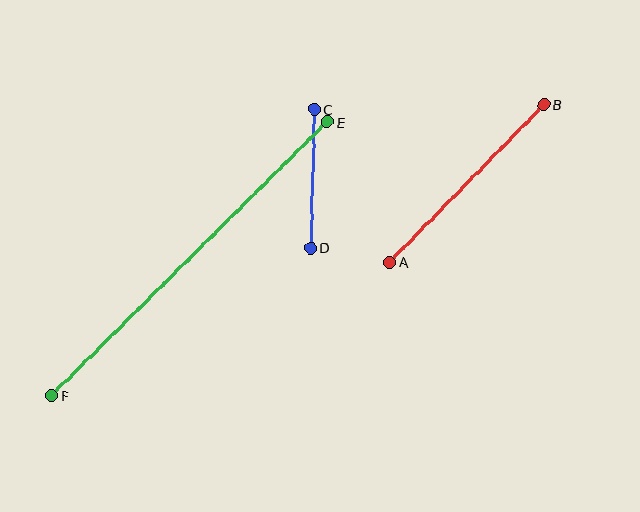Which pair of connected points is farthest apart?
Points E and F are farthest apart.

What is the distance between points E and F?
The distance is approximately 389 pixels.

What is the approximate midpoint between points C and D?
The midpoint is at approximately (313, 179) pixels.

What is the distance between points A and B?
The distance is approximately 221 pixels.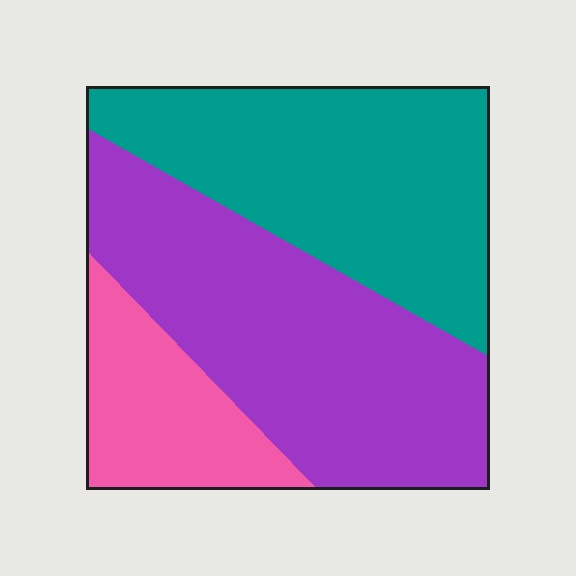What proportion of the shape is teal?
Teal takes up between a quarter and a half of the shape.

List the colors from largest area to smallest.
From largest to smallest: purple, teal, pink.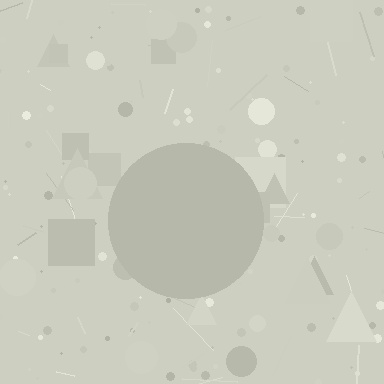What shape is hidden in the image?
A circle is hidden in the image.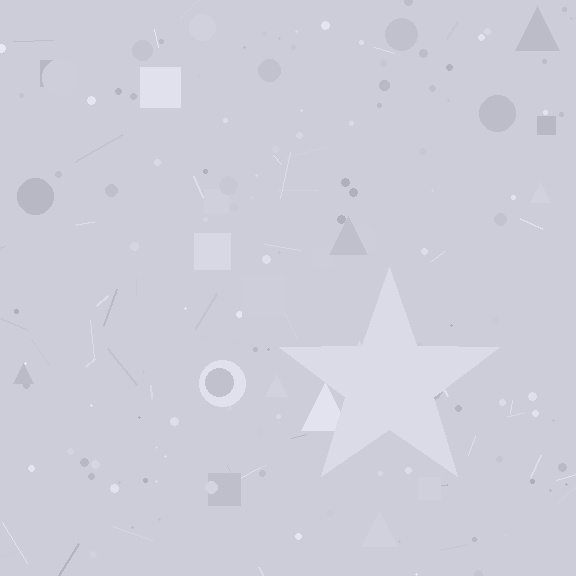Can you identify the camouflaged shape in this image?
The camouflaged shape is a star.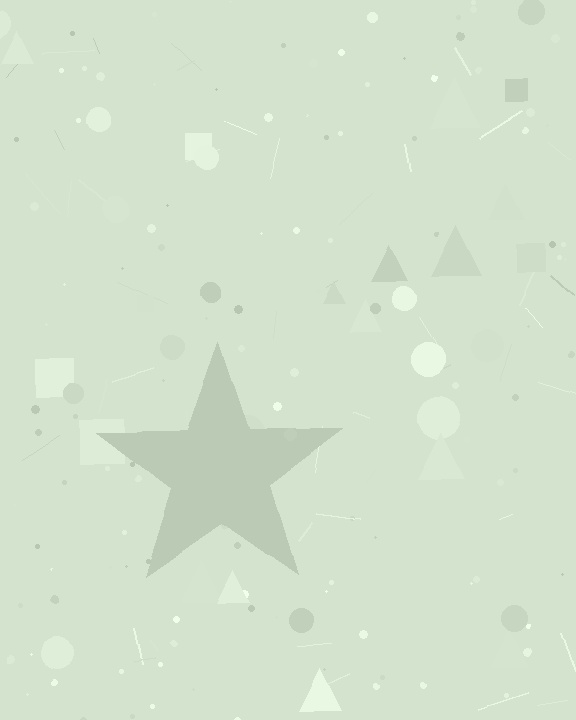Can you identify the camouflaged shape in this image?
The camouflaged shape is a star.